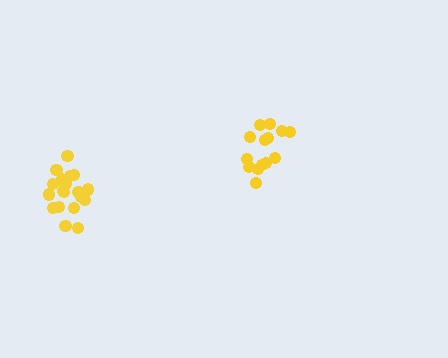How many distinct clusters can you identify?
There are 2 distinct clusters.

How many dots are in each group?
Group 1: 14 dots, Group 2: 19 dots (33 total).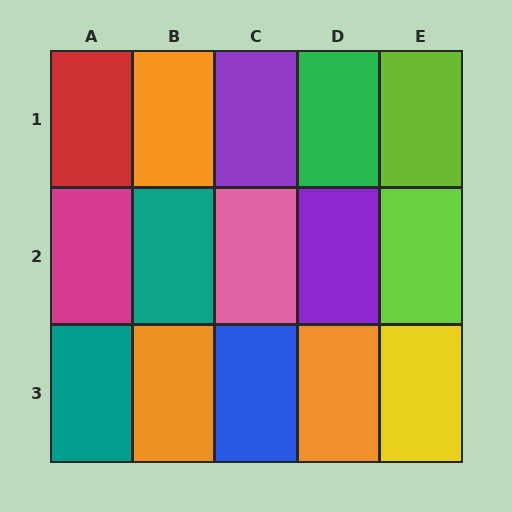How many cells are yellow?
1 cell is yellow.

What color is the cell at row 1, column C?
Purple.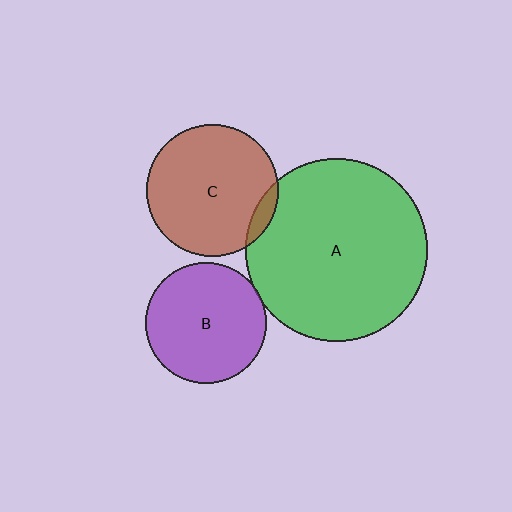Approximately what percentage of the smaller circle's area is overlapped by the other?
Approximately 5%.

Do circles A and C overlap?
Yes.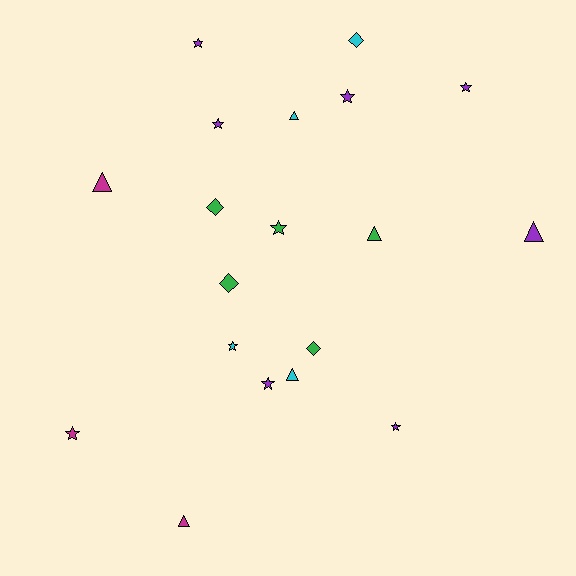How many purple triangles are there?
There is 1 purple triangle.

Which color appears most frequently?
Purple, with 7 objects.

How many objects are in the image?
There are 19 objects.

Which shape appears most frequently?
Star, with 9 objects.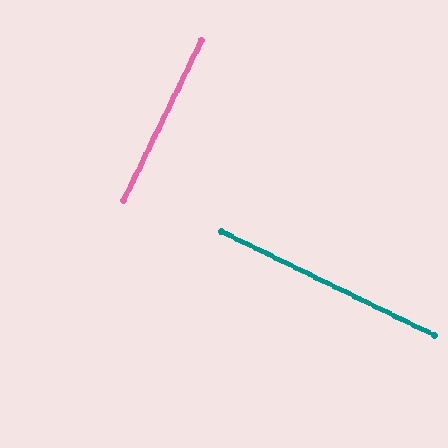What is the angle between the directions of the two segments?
Approximately 90 degrees.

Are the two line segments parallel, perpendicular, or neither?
Perpendicular — they meet at approximately 90°.